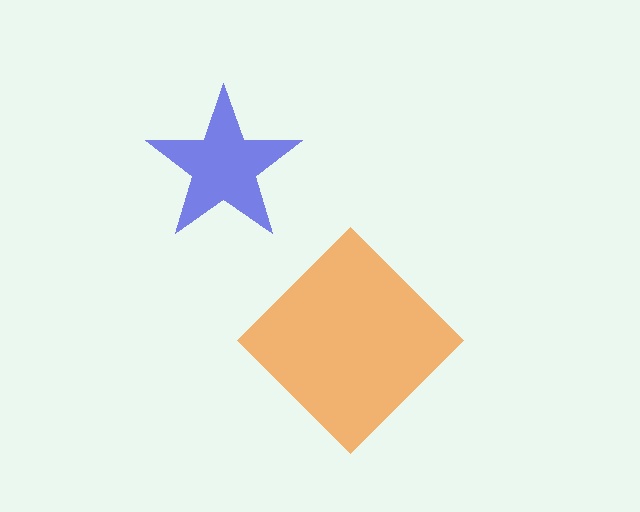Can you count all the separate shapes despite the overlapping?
Yes, there are 2 separate shapes.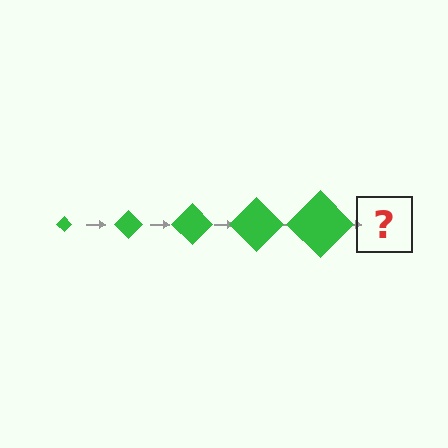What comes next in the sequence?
The next element should be a green diamond, larger than the previous one.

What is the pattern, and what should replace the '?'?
The pattern is that the diamond gets progressively larger each step. The '?' should be a green diamond, larger than the previous one.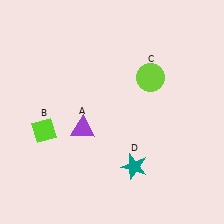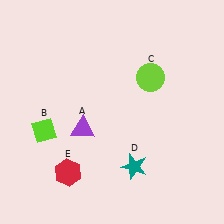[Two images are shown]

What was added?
A red hexagon (E) was added in Image 2.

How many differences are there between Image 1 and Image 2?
There is 1 difference between the two images.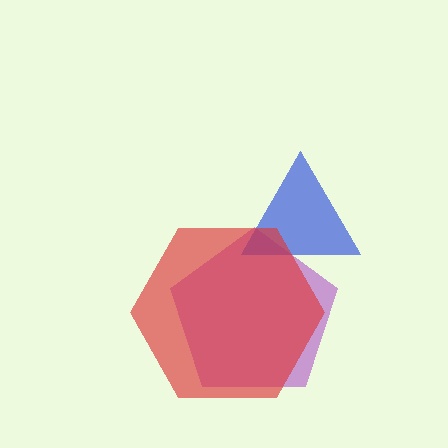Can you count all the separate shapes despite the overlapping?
Yes, there are 3 separate shapes.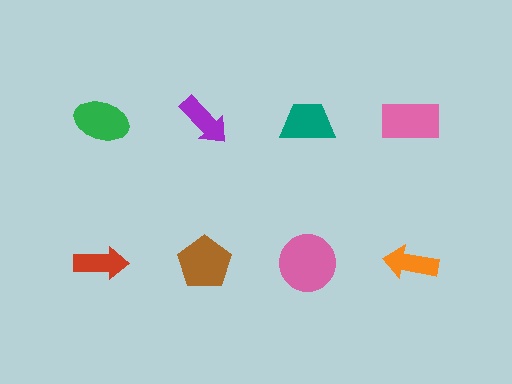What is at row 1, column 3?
A teal trapezoid.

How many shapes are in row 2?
4 shapes.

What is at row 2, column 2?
A brown pentagon.